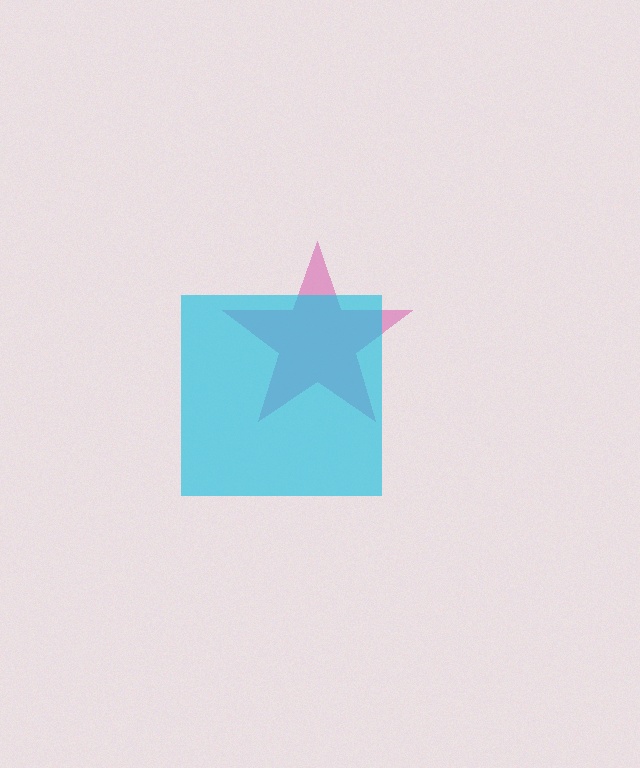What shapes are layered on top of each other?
The layered shapes are: a pink star, a cyan square.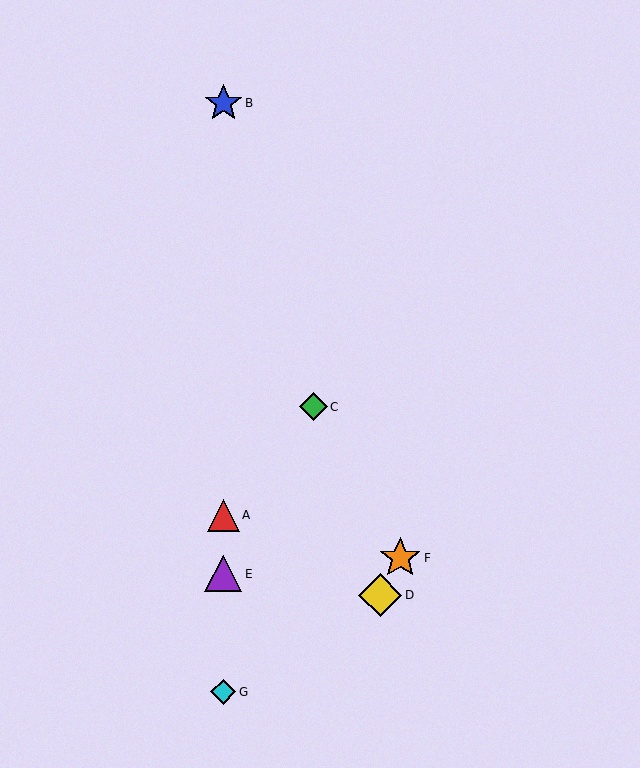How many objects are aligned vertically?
4 objects (A, B, E, G) are aligned vertically.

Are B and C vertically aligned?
No, B is at x≈223 and C is at x≈314.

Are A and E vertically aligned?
Yes, both are at x≈223.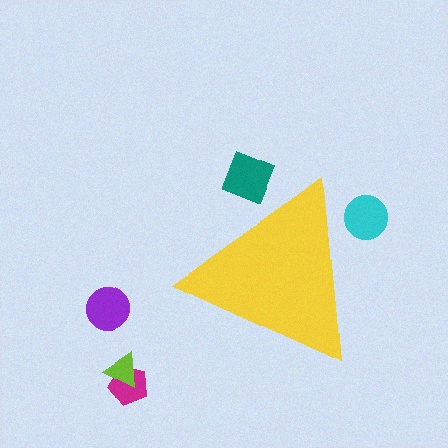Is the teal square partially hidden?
Yes, the teal square is partially hidden behind the yellow triangle.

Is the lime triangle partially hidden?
No, the lime triangle is fully visible.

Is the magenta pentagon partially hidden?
No, the magenta pentagon is fully visible.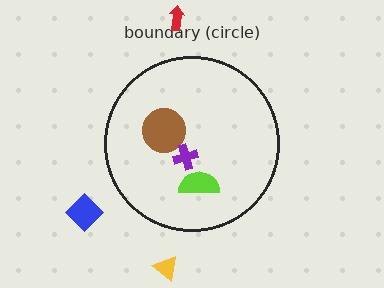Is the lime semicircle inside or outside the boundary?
Inside.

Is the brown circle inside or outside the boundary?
Inside.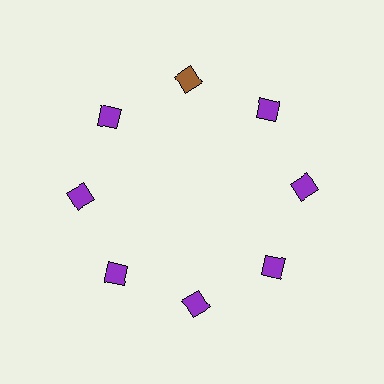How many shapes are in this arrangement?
There are 8 shapes arranged in a ring pattern.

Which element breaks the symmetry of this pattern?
The brown diamond at roughly the 12 o'clock position breaks the symmetry. All other shapes are purple diamonds.